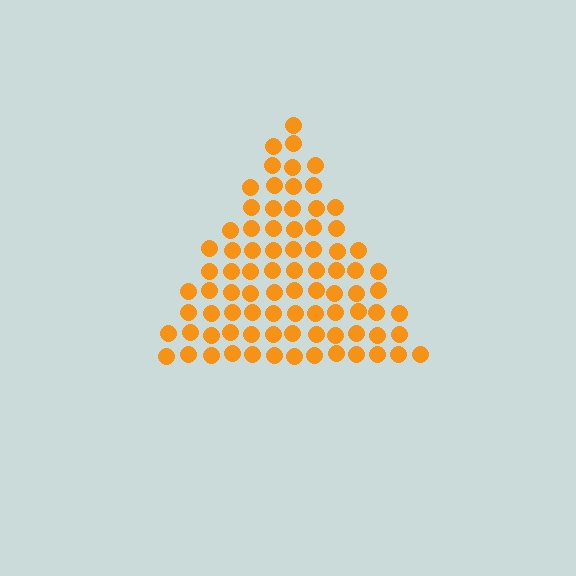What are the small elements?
The small elements are circles.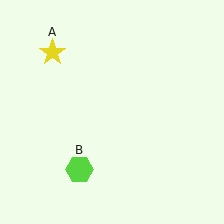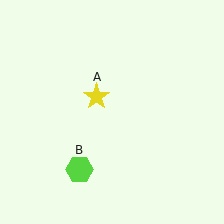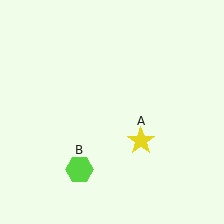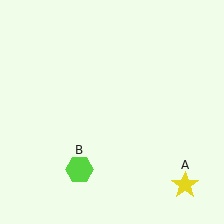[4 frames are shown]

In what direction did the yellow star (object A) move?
The yellow star (object A) moved down and to the right.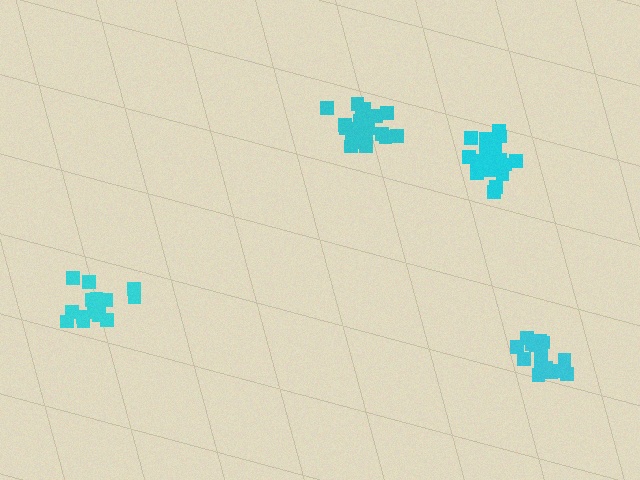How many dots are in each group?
Group 1: 19 dots, Group 2: 20 dots, Group 3: 15 dots, Group 4: 16 dots (70 total).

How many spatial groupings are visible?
There are 4 spatial groupings.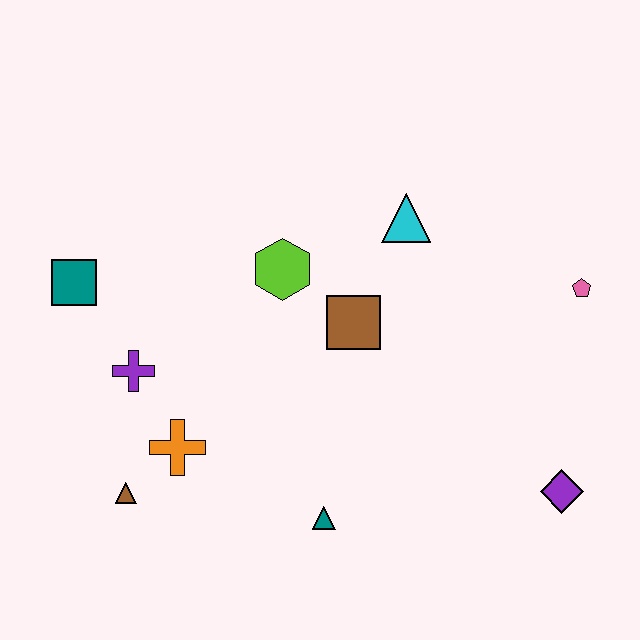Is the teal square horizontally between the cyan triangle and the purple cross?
No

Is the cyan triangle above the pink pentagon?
Yes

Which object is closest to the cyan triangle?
The brown square is closest to the cyan triangle.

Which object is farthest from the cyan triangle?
The brown triangle is farthest from the cyan triangle.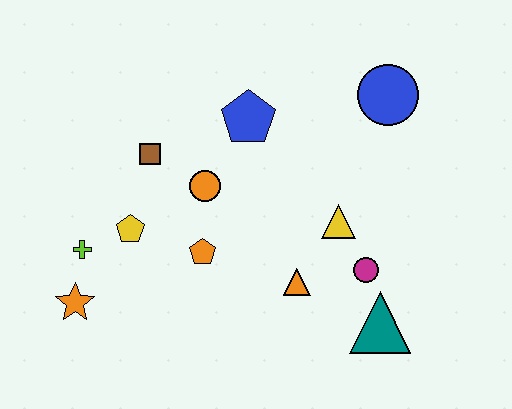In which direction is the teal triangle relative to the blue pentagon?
The teal triangle is below the blue pentagon.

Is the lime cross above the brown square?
No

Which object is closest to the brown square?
The orange circle is closest to the brown square.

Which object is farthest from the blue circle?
The orange star is farthest from the blue circle.